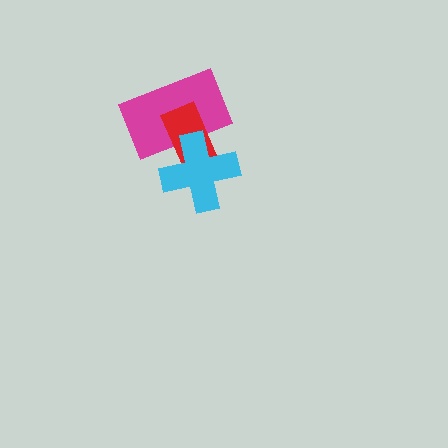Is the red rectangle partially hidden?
Yes, it is partially covered by another shape.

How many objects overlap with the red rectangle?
2 objects overlap with the red rectangle.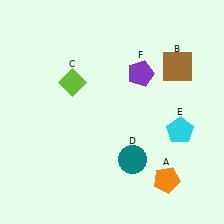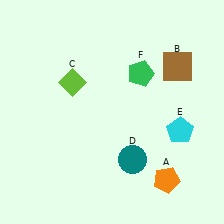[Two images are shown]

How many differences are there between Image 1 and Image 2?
There is 1 difference between the two images.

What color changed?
The pentagon (F) changed from purple in Image 1 to green in Image 2.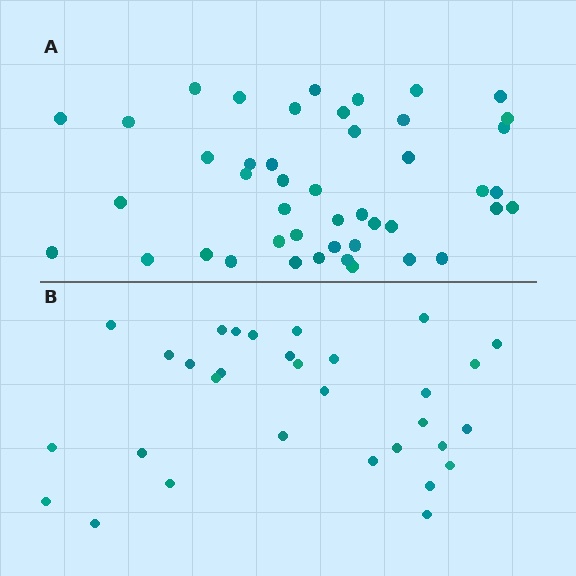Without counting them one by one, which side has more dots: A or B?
Region A (the top region) has more dots.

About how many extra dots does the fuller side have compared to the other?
Region A has approximately 15 more dots than region B.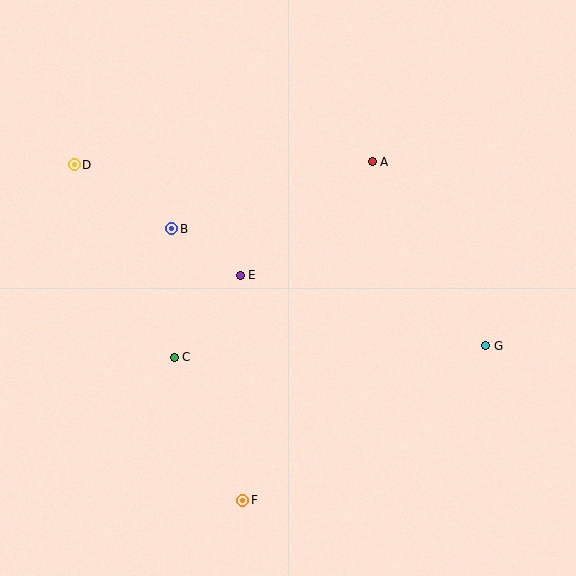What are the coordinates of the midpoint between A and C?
The midpoint between A and C is at (273, 260).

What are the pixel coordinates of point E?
Point E is at (240, 276).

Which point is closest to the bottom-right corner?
Point G is closest to the bottom-right corner.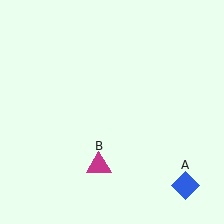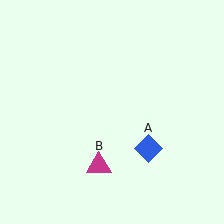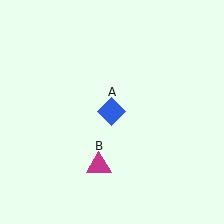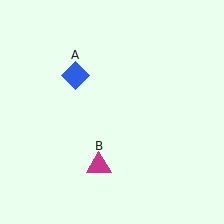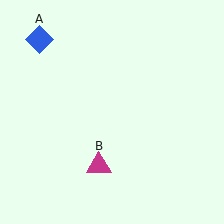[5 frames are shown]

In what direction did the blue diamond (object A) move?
The blue diamond (object A) moved up and to the left.